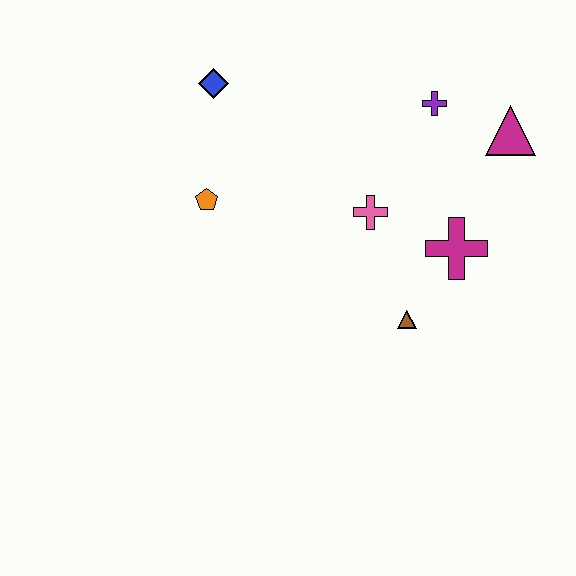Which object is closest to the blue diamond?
The orange pentagon is closest to the blue diamond.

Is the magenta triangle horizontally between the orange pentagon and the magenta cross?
No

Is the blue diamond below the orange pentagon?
No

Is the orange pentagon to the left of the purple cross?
Yes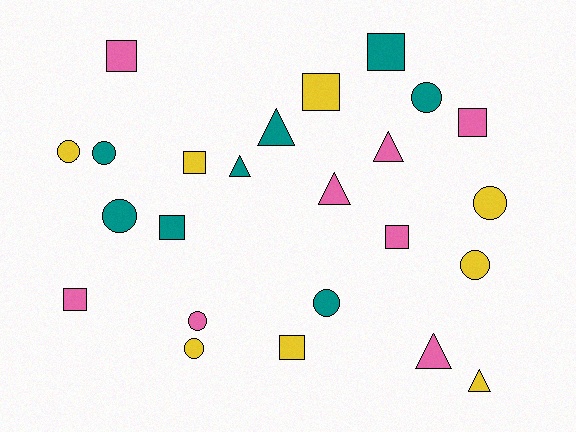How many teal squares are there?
There are 2 teal squares.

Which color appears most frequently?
Teal, with 8 objects.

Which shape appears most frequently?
Circle, with 9 objects.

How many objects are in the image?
There are 24 objects.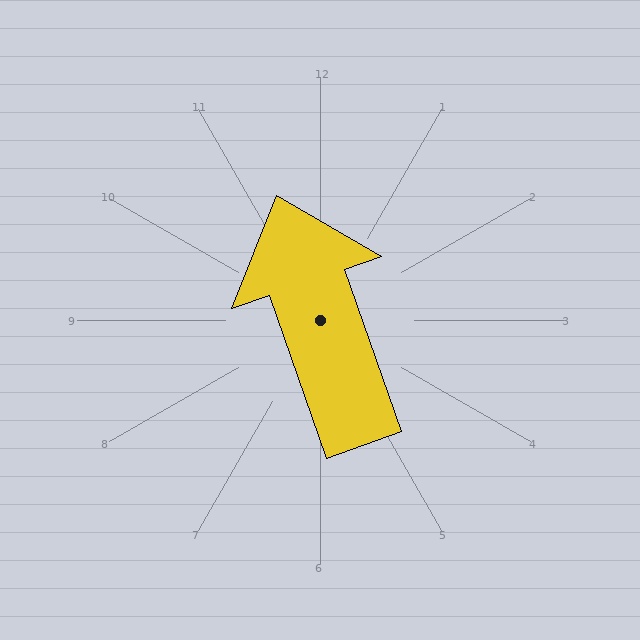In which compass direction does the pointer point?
North.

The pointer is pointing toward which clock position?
Roughly 11 o'clock.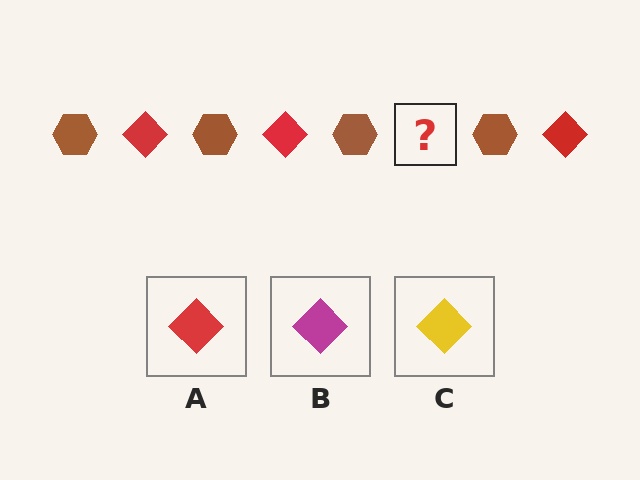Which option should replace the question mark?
Option A.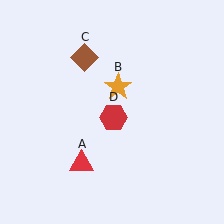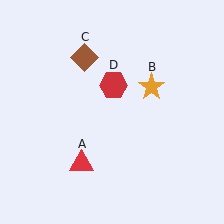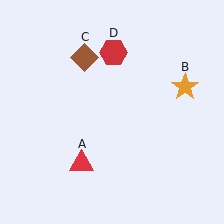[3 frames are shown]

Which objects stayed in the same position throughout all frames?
Red triangle (object A) and brown diamond (object C) remained stationary.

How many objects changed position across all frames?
2 objects changed position: orange star (object B), red hexagon (object D).